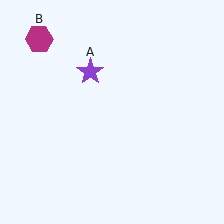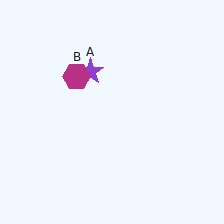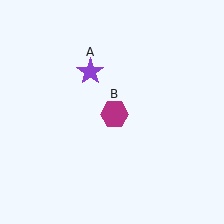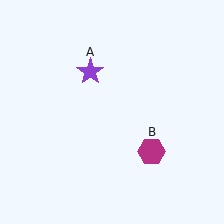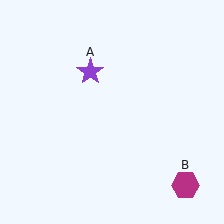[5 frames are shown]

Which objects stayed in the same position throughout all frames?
Purple star (object A) remained stationary.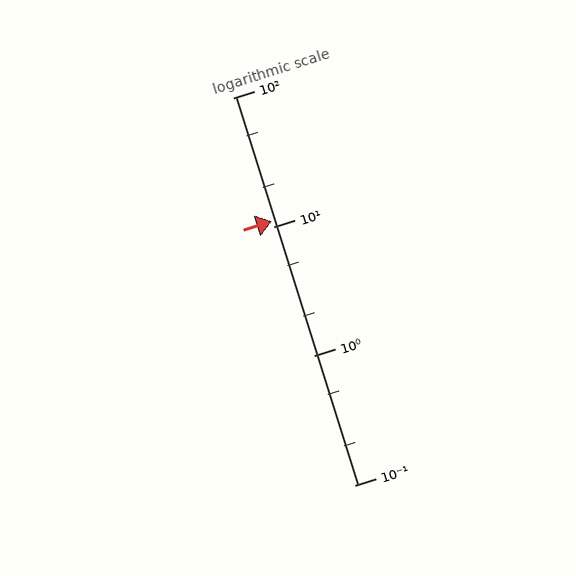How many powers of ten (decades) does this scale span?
The scale spans 3 decades, from 0.1 to 100.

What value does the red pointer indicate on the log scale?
The pointer indicates approximately 11.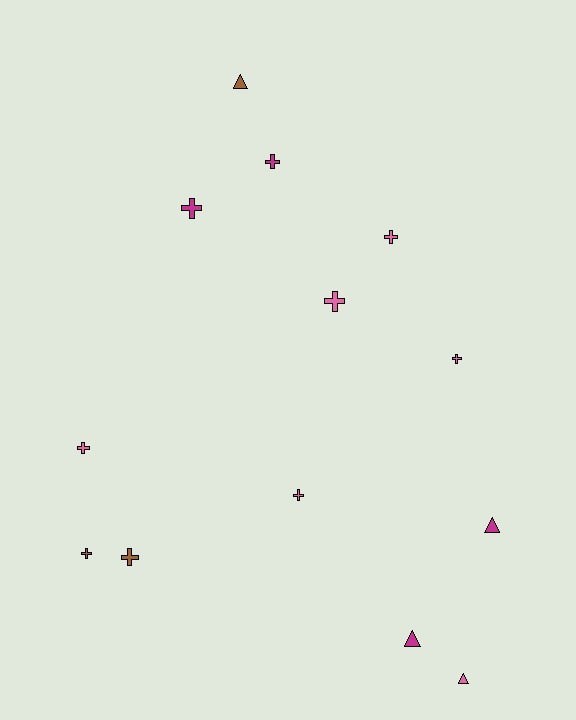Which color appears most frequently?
Pink, with 6 objects.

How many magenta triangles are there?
There are 2 magenta triangles.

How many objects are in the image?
There are 13 objects.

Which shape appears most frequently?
Cross, with 9 objects.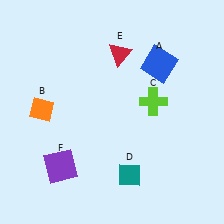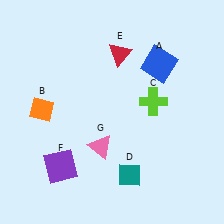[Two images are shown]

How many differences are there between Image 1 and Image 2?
There is 1 difference between the two images.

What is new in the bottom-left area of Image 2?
A pink triangle (G) was added in the bottom-left area of Image 2.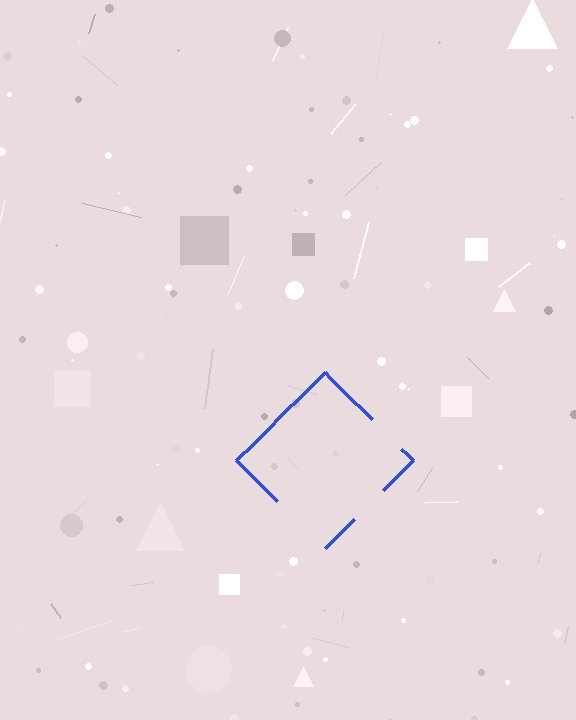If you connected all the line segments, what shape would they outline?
They would outline a diamond.